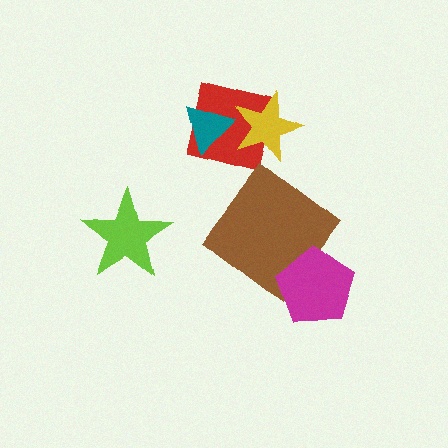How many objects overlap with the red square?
2 objects overlap with the red square.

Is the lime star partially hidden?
No, no other shape covers it.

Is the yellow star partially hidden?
Yes, it is partially covered by another shape.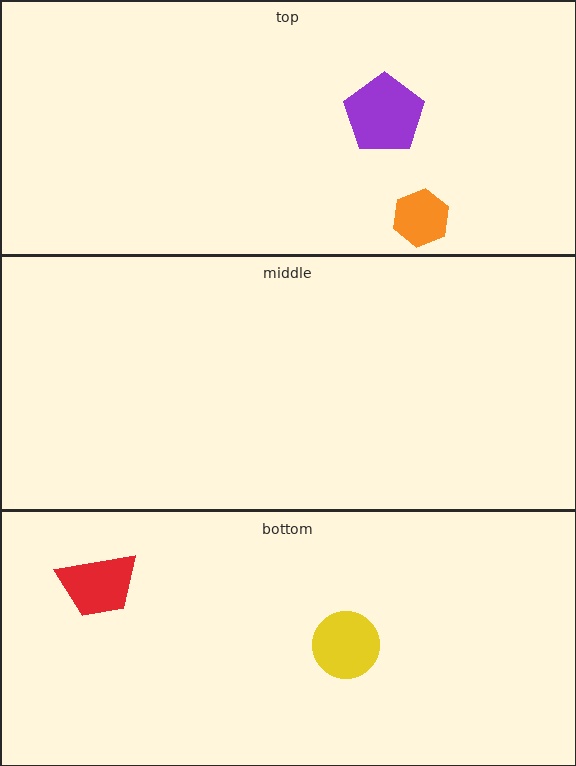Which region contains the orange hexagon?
The top region.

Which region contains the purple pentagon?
The top region.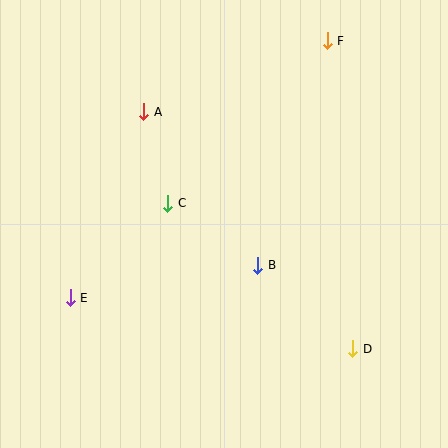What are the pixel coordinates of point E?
Point E is at (70, 298).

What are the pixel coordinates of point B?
Point B is at (258, 265).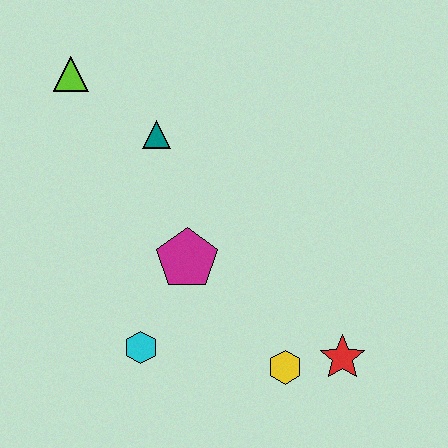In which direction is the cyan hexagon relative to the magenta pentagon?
The cyan hexagon is below the magenta pentagon.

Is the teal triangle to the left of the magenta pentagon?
Yes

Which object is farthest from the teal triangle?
The red star is farthest from the teal triangle.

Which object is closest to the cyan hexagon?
The magenta pentagon is closest to the cyan hexagon.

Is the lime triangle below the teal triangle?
No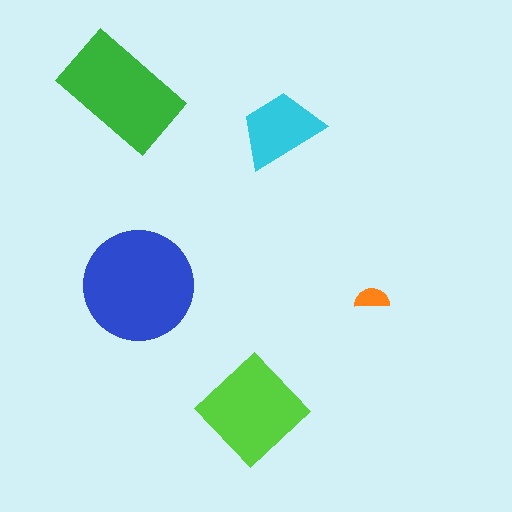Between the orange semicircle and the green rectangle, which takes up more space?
The green rectangle.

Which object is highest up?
The green rectangle is topmost.